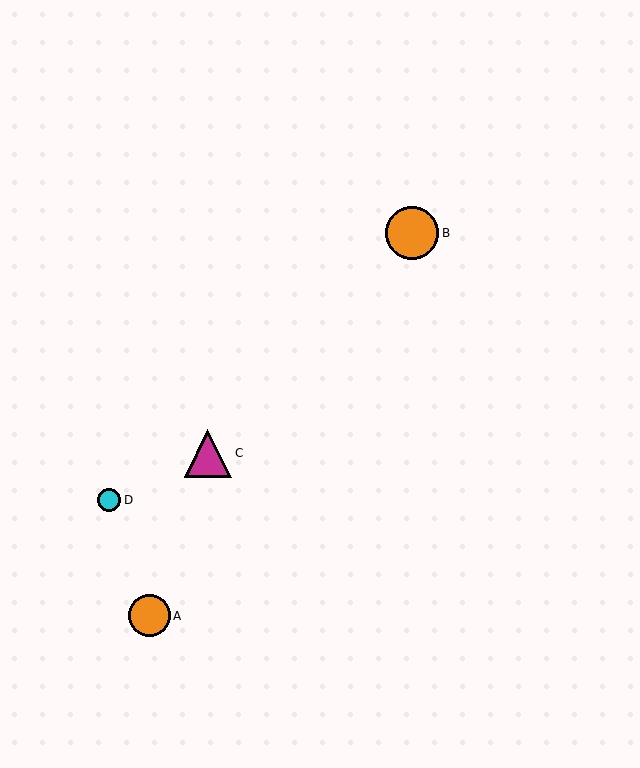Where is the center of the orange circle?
The center of the orange circle is at (412, 233).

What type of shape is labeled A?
Shape A is an orange circle.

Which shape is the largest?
The orange circle (labeled B) is the largest.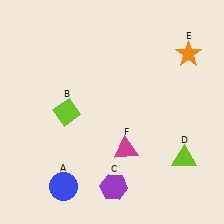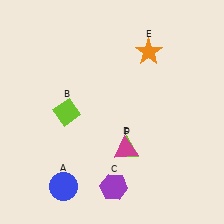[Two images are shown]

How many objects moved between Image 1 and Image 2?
2 objects moved between the two images.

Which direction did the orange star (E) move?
The orange star (E) moved left.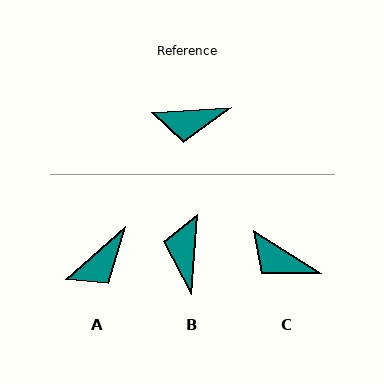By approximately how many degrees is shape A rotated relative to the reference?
Approximately 37 degrees counter-clockwise.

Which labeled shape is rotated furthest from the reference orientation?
B, about 98 degrees away.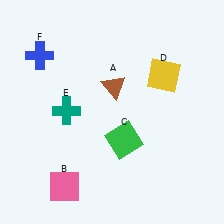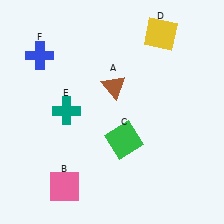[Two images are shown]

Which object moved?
The yellow square (D) moved up.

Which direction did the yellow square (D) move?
The yellow square (D) moved up.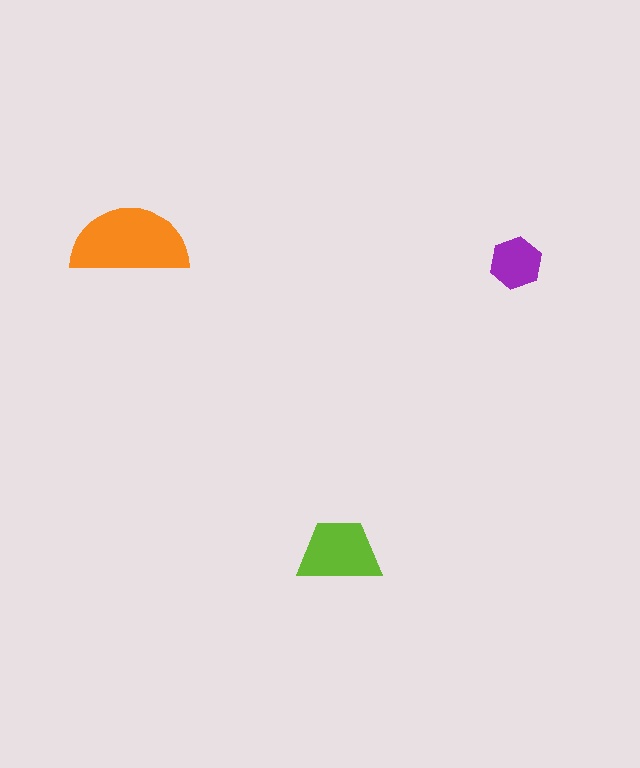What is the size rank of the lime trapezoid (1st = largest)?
2nd.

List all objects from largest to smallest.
The orange semicircle, the lime trapezoid, the purple hexagon.